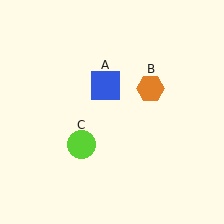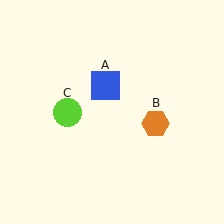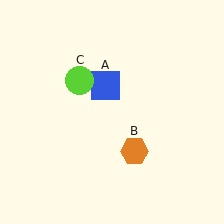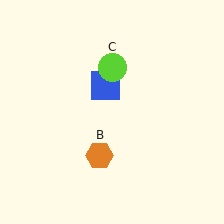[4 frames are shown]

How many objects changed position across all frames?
2 objects changed position: orange hexagon (object B), lime circle (object C).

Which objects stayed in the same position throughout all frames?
Blue square (object A) remained stationary.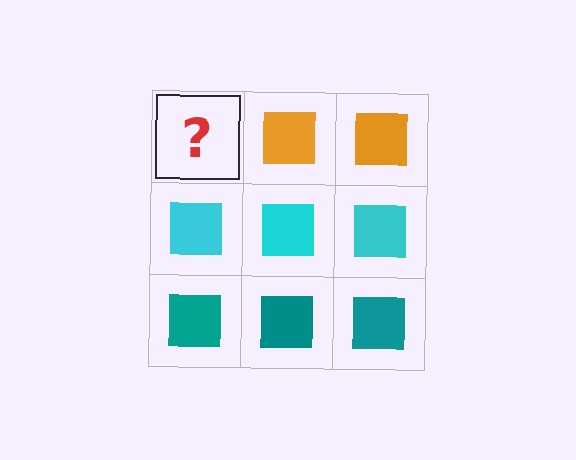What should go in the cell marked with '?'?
The missing cell should contain an orange square.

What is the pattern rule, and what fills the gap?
The rule is that each row has a consistent color. The gap should be filled with an orange square.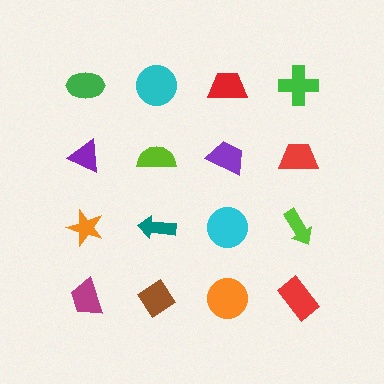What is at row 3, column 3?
A cyan circle.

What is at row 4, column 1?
A magenta trapezoid.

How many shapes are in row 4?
4 shapes.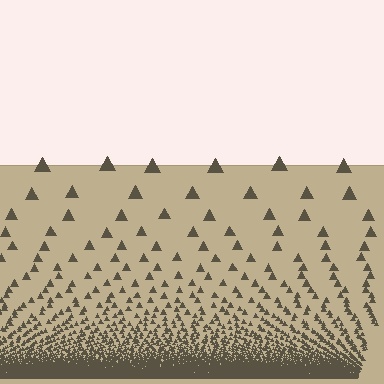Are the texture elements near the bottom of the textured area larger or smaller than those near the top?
Smaller. The gradient is inverted — elements near the bottom are smaller and denser.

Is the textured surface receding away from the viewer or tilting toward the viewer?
The surface appears to tilt toward the viewer. Texture elements get larger and sparser toward the top.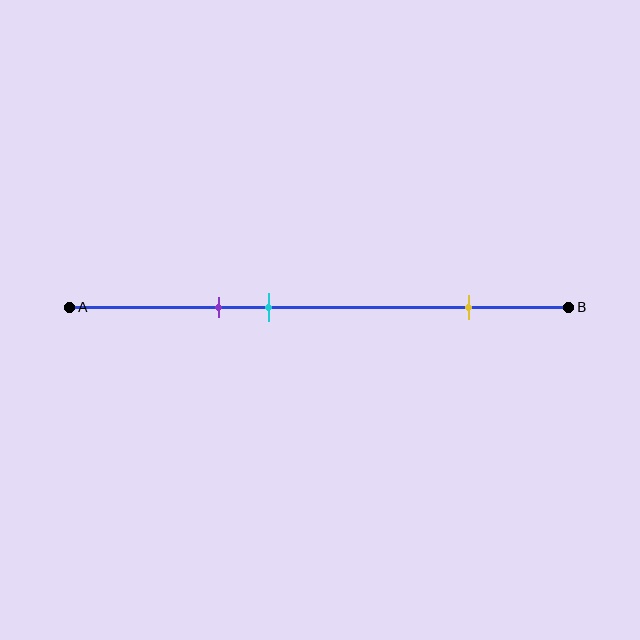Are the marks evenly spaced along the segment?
No, the marks are not evenly spaced.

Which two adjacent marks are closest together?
The purple and cyan marks are the closest adjacent pair.